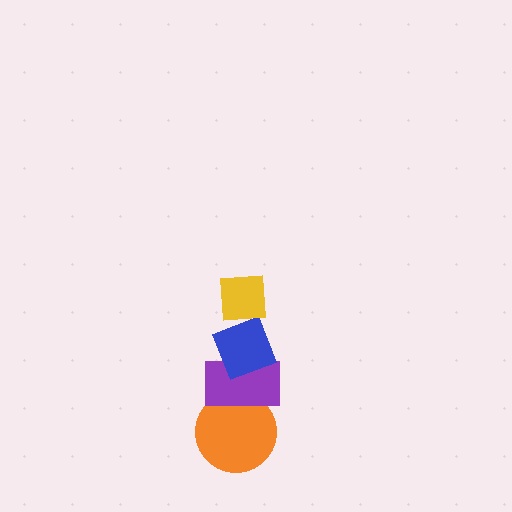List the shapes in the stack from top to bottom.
From top to bottom: the yellow square, the blue diamond, the purple rectangle, the orange circle.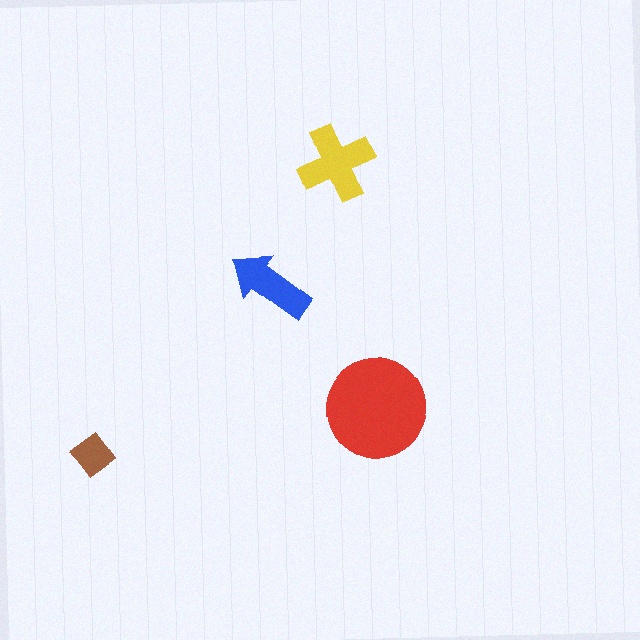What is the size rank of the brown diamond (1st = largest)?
4th.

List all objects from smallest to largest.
The brown diamond, the blue arrow, the yellow cross, the red circle.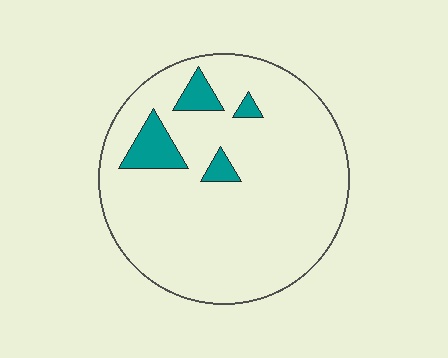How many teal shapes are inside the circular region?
4.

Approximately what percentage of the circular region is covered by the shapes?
Approximately 10%.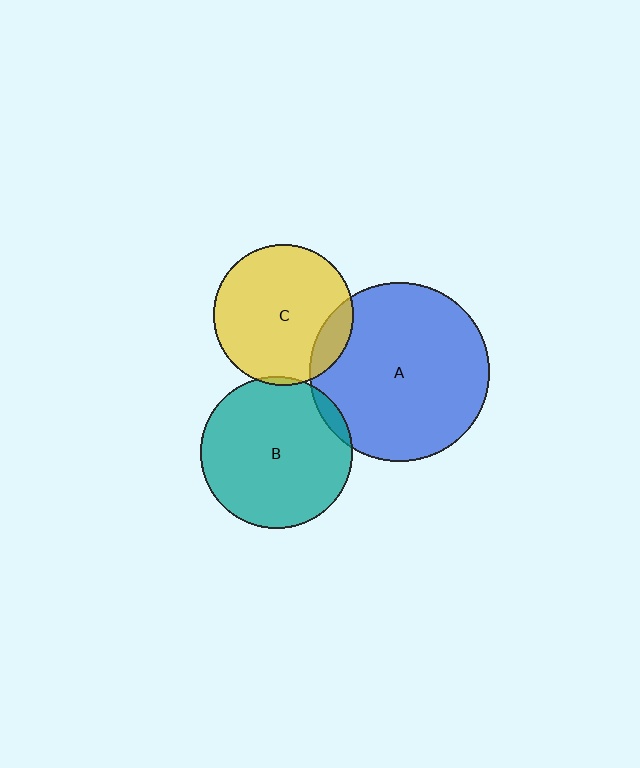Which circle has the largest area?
Circle A (blue).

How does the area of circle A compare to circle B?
Approximately 1.4 times.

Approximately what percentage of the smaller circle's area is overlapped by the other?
Approximately 5%.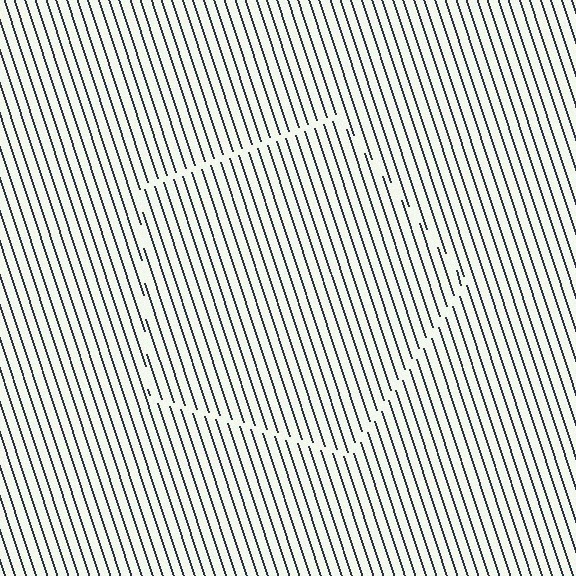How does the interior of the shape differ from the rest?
The interior of the shape contains the same grating, shifted by half a period — the contour is defined by the phase discontinuity where line-ends from the inner and outer gratings abut.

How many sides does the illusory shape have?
5 sides — the line-ends trace a pentagon.